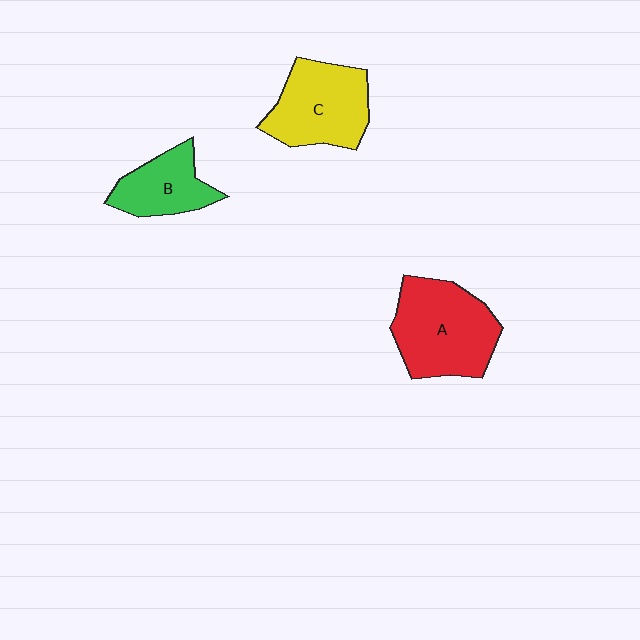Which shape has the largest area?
Shape A (red).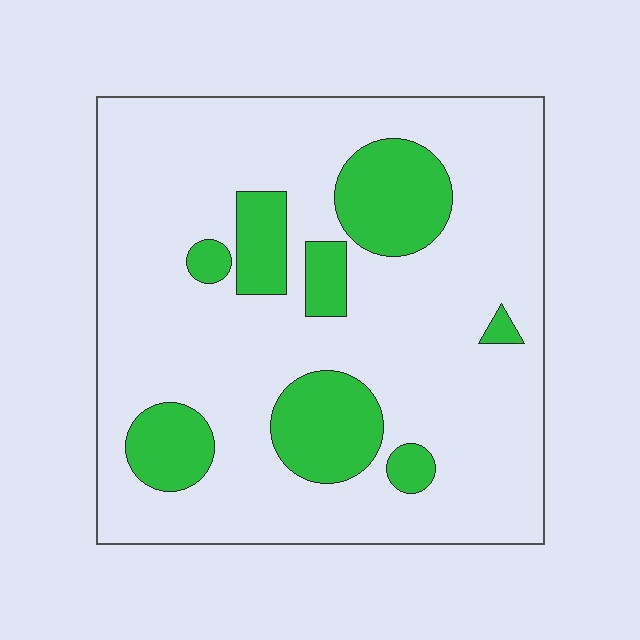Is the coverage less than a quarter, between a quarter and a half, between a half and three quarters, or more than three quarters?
Less than a quarter.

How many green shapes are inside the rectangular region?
8.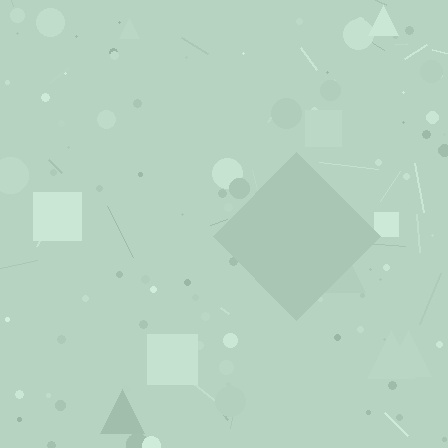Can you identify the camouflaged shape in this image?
The camouflaged shape is a diamond.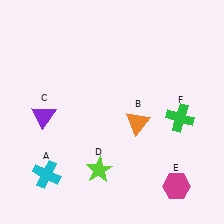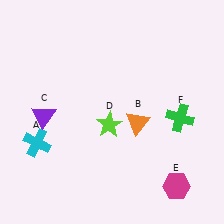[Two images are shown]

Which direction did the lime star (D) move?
The lime star (D) moved up.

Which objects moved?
The objects that moved are: the cyan cross (A), the lime star (D).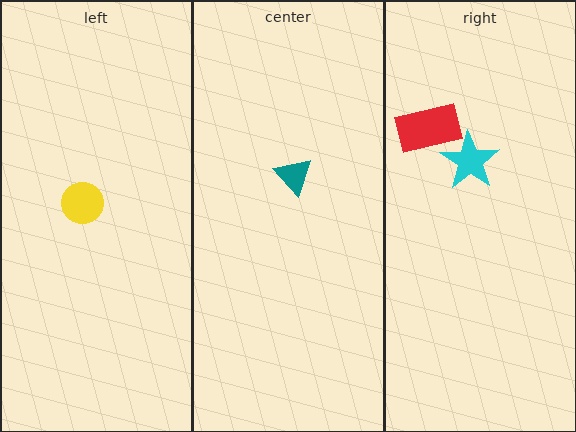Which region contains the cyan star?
The right region.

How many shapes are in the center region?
1.